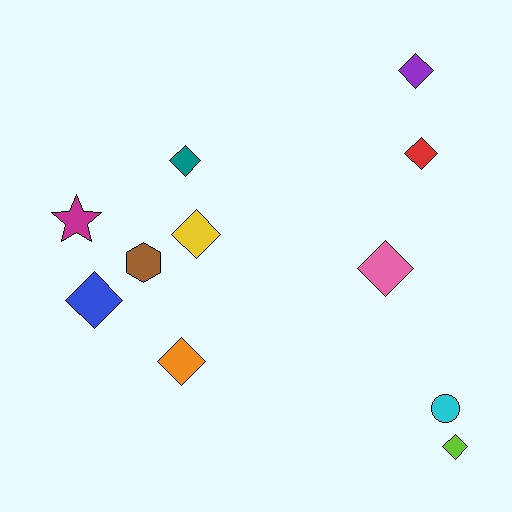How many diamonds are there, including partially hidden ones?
There are 8 diamonds.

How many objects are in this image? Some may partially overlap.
There are 11 objects.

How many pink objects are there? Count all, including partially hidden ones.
There is 1 pink object.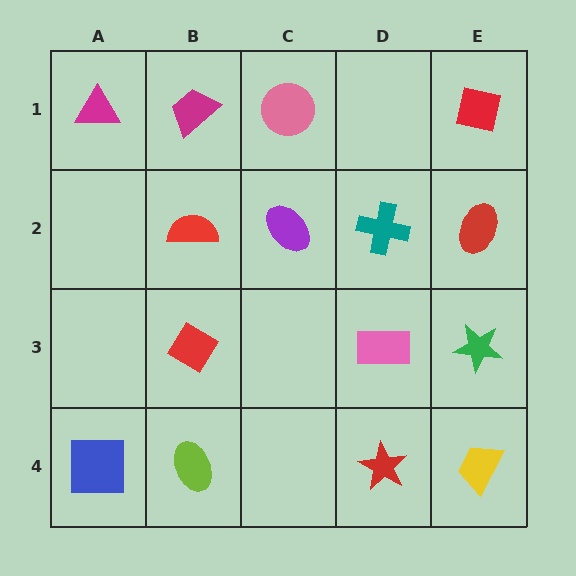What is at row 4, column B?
A lime ellipse.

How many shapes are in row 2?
4 shapes.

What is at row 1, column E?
A red square.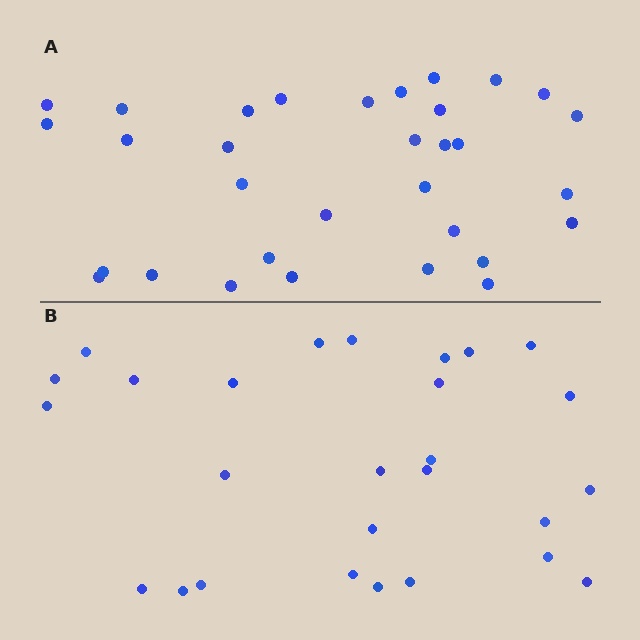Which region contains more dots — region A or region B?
Region A (the top region) has more dots.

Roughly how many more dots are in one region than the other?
Region A has about 5 more dots than region B.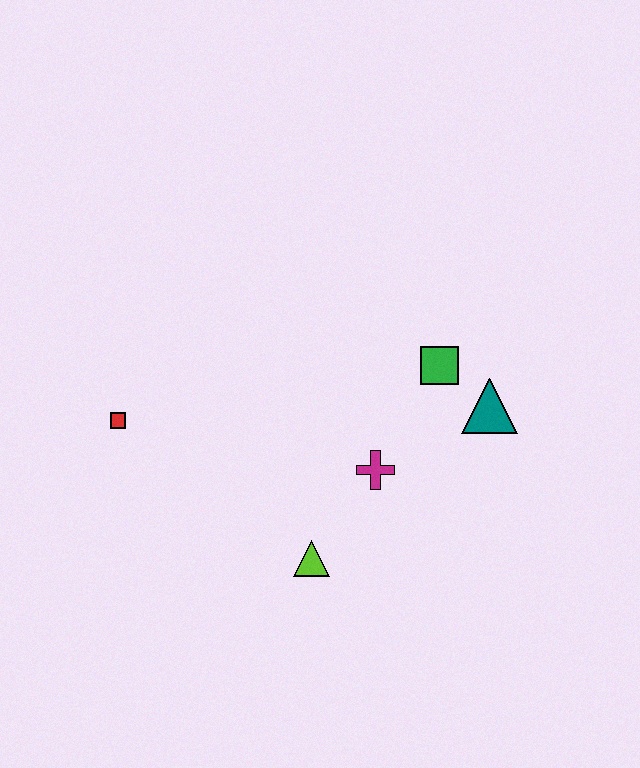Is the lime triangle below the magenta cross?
Yes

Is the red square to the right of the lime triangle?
No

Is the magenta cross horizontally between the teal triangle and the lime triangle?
Yes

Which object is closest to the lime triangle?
The magenta cross is closest to the lime triangle.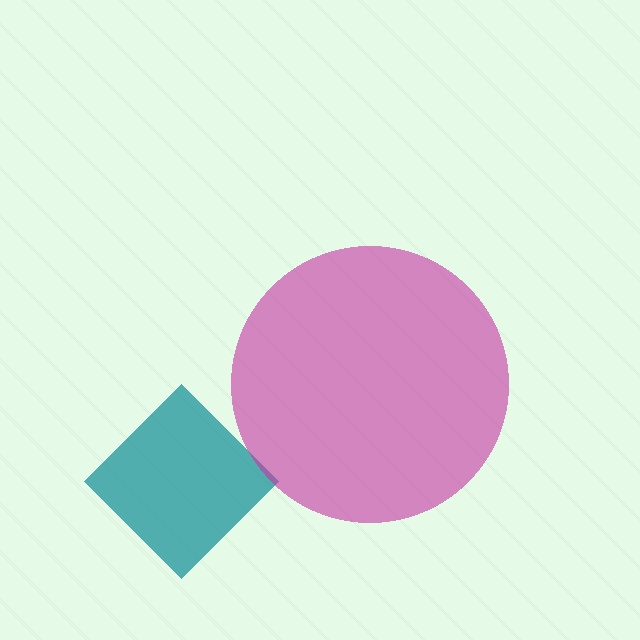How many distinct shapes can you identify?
There are 2 distinct shapes: a teal diamond, a magenta circle.